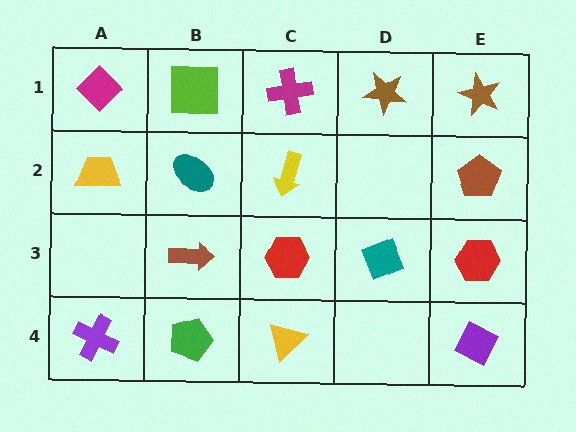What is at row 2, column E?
A brown pentagon.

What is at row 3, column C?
A red hexagon.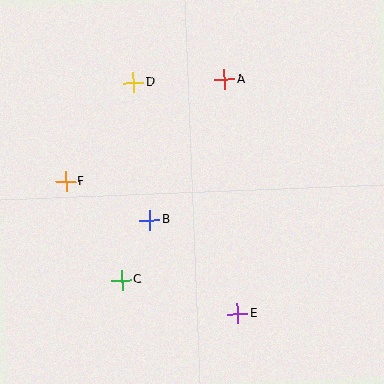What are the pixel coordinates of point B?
Point B is at (150, 220).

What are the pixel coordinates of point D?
Point D is at (134, 83).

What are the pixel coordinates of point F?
Point F is at (66, 182).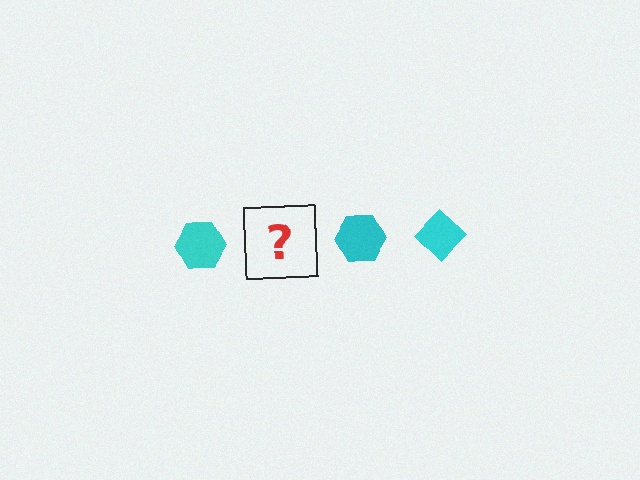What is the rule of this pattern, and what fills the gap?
The rule is that the pattern cycles through hexagon, diamond shapes in cyan. The gap should be filled with a cyan diamond.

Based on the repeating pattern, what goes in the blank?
The blank should be a cyan diamond.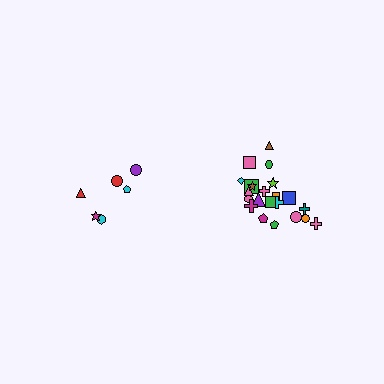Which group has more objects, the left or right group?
The right group.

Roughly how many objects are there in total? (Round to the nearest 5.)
Roughly 30 objects in total.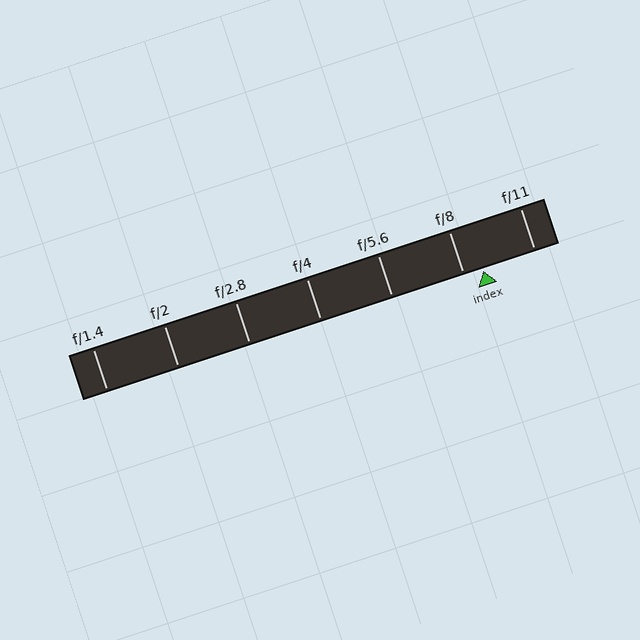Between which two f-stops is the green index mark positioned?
The index mark is between f/8 and f/11.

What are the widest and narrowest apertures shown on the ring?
The widest aperture shown is f/1.4 and the narrowest is f/11.